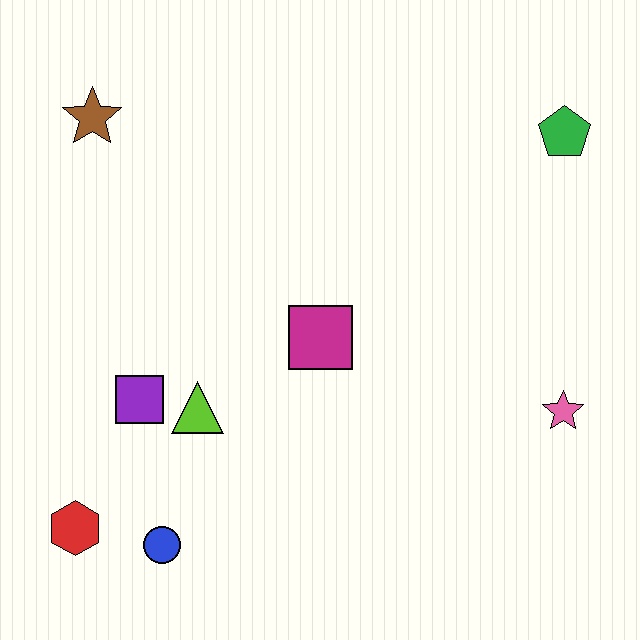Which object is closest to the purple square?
The lime triangle is closest to the purple square.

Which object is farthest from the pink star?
The brown star is farthest from the pink star.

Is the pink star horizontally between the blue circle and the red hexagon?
No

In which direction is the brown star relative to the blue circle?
The brown star is above the blue circle.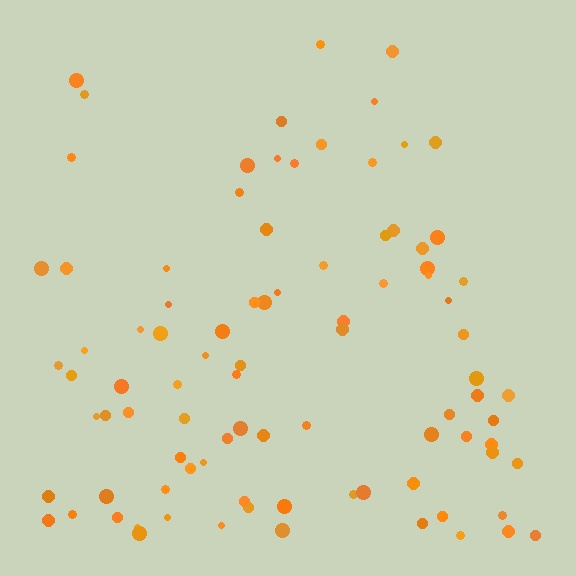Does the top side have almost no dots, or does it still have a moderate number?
Still a moderate number, just noticeably fewer than the bottom.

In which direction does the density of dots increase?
From top to bottom, with the bottom side densest.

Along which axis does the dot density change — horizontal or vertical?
Vertical.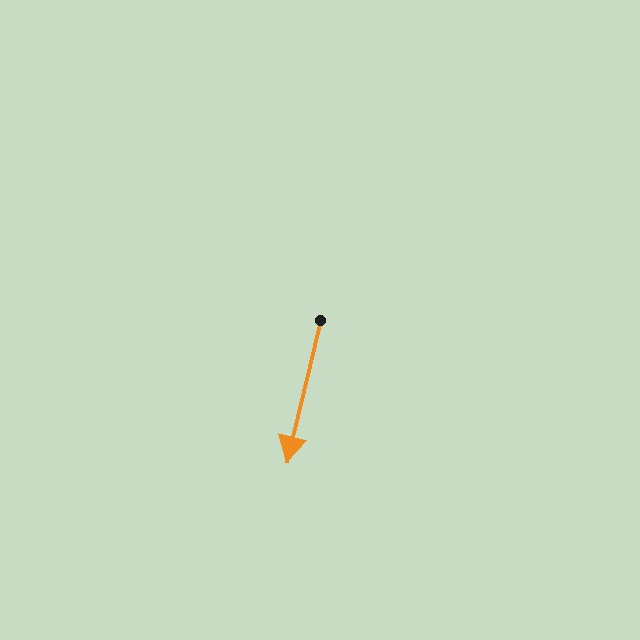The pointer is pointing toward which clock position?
Roughly 6 o'clock.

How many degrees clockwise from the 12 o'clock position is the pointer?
Approximately 193 degrees.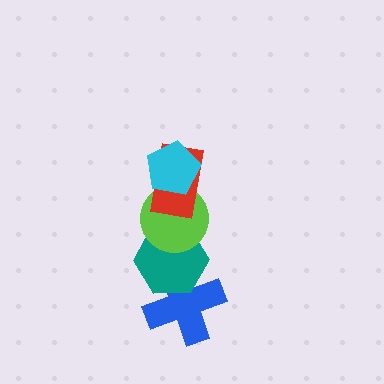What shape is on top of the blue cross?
The teal hexagon is on top of the blue cross.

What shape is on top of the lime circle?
The red rectangle is on top of the lime circle.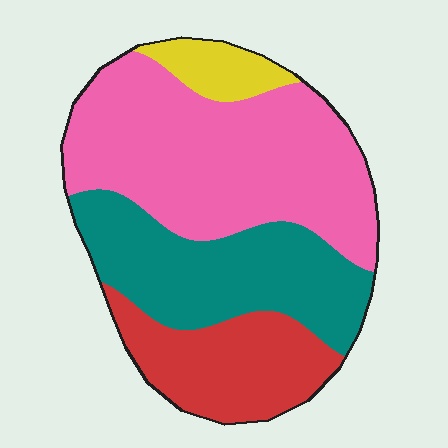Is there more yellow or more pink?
Pink.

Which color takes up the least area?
Yellow, at roughly 5%.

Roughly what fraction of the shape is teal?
Teal takes up about one quarter (1/4) of the shape.